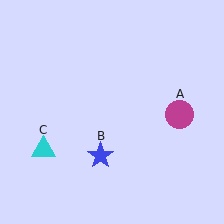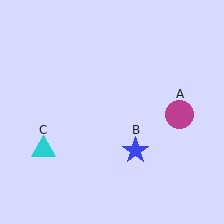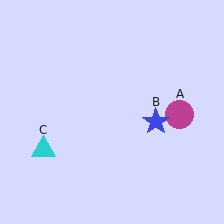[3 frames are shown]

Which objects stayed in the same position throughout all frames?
Magenta circle (object A) and cyan triangle (object C) remained stationary.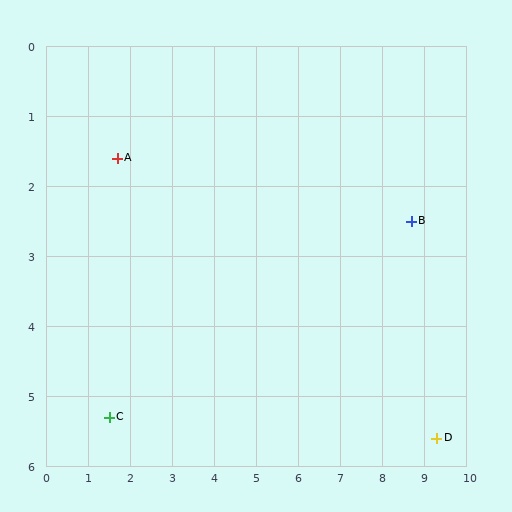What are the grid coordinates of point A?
Point A is at approximately (1.7, 1.6).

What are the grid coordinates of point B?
Point B is at approximately (8.7, 2.5).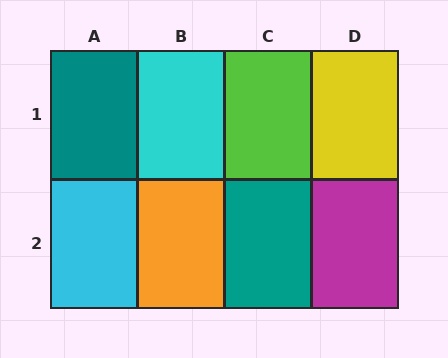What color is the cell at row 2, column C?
Teal.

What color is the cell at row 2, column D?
Magenta.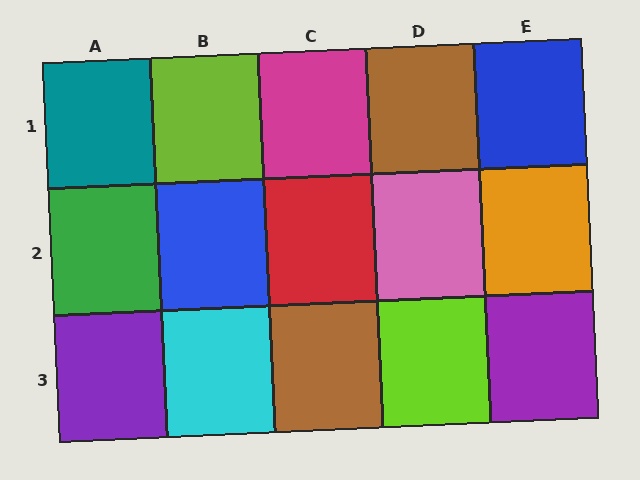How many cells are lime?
2 cells are lime.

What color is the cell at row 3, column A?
Purple.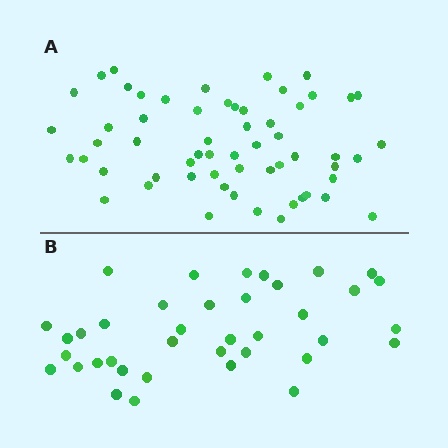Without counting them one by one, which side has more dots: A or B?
Region A (the top region) has more dots.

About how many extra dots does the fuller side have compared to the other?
Region A has approximately 20 more dots than region B.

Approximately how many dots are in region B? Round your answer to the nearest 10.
About 40 dots. (The exact count is 38, which rounds to 40.)